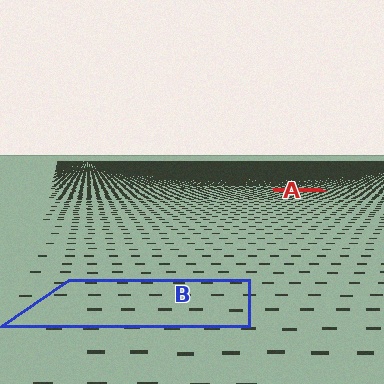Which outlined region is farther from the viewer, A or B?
Region A is farther from the viewer — the texture elements inside it appear smaller and more densely packed.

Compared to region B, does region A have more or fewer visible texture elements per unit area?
Region A has more texture elements per unit area — they are packed more densely because it is farther away.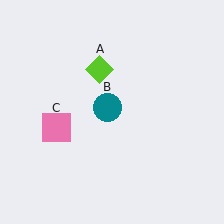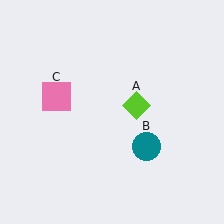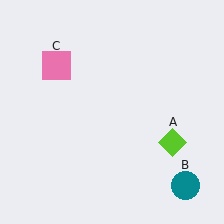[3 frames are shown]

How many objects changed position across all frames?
3 objects changed position: lime diamond (object A), teal circle (object B), pink square (object C).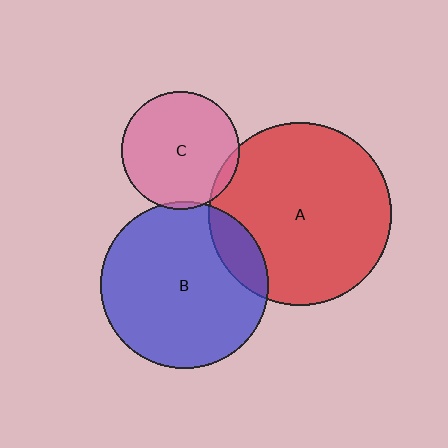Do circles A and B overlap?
Yes.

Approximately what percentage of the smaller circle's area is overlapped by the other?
Approximately 15%.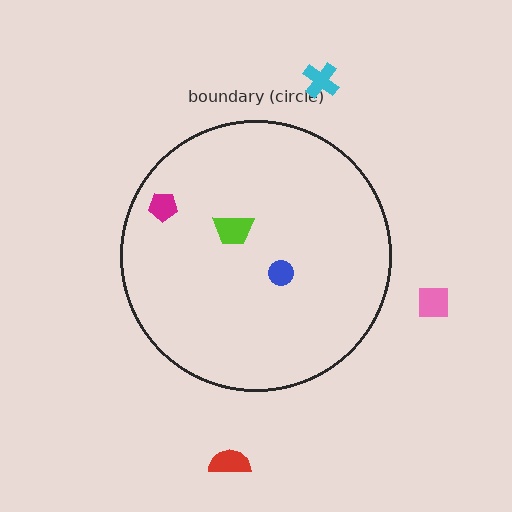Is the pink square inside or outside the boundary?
Outside.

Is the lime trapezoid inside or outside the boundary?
Inside.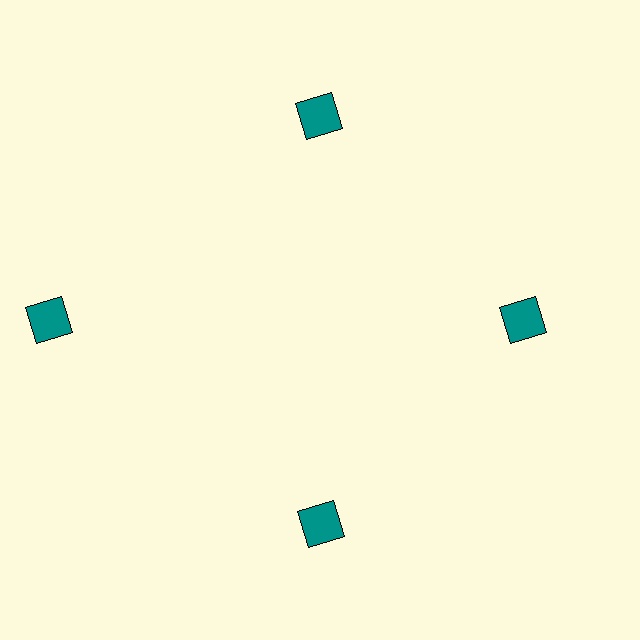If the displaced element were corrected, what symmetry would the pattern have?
It would have 4-fold rotational symmetry — the pattern would map onto itself every 90 degrees.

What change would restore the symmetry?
The symmetry would be restored by moving it inward, back onto the ring so that all 4 squares sit at equal angles and equal distance from the center.